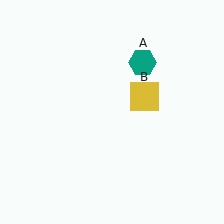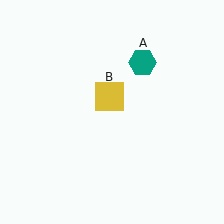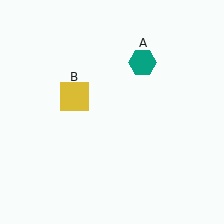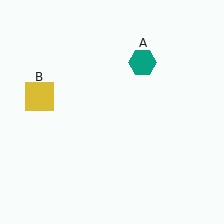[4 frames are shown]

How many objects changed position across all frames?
1 object changed position: yellow square (object B).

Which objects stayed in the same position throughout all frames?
Teal hexagon (object A) remained stationary.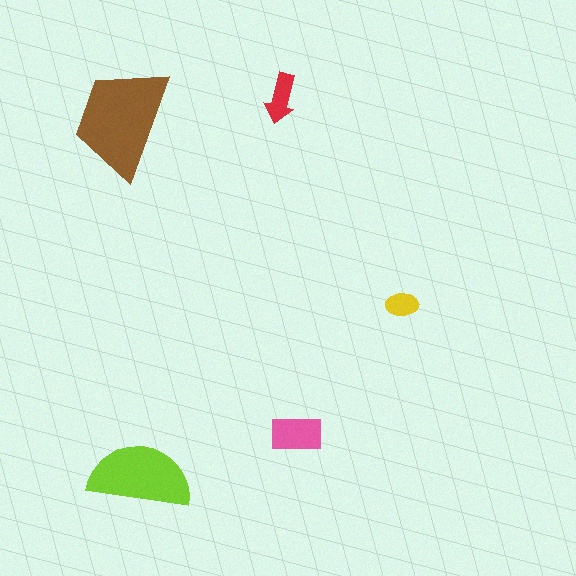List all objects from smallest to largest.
The yellow ellipse, the red arrow, the pink rectangle, the lime semicircle, the brown trapezoid.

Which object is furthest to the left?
The brown trapezoid is leftmost.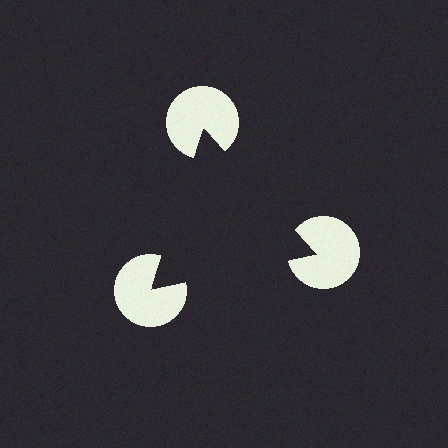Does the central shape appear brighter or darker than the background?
It typically appears slightly darker than the background, even though no actual brightness change is drawn.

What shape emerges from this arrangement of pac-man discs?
An illusory triangle — its edges are inferred from the aligned wedge cuts in the pac-man discs, not physically drawn.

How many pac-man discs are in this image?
There are 3 — one at each vertex of the illusory triangle.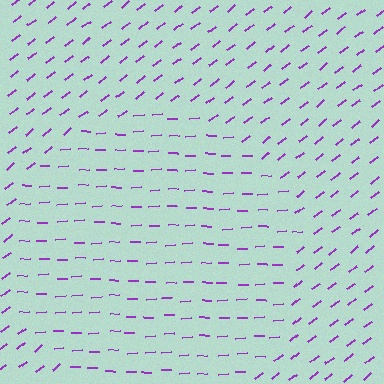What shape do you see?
I see a circle.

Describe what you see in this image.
The image is filled with small purple line segments. A circle region in the image has lines oriented differently from the surrounding lines, creating a visible texture boundary.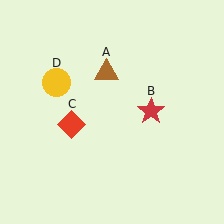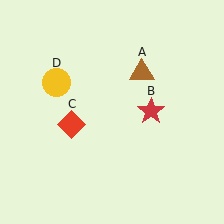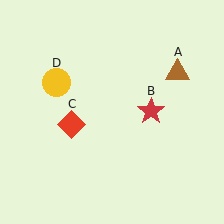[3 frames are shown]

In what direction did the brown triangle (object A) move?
The brown triangle (object A) moved right.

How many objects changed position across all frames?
1 object changed position: brown triangle (object A).